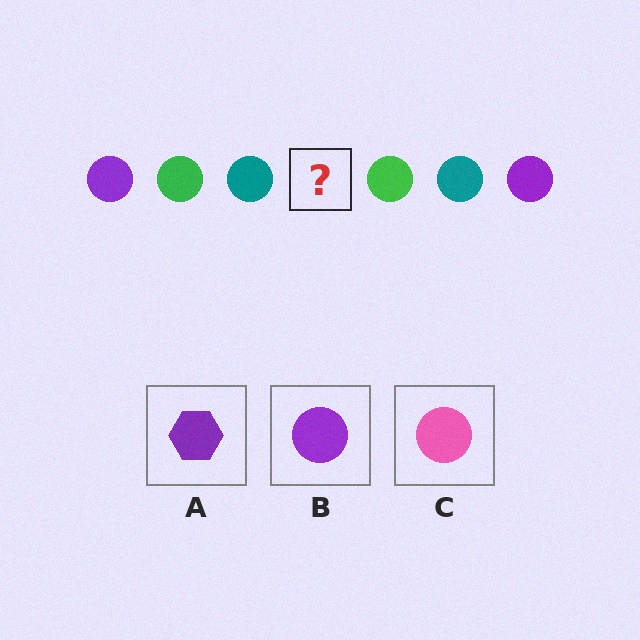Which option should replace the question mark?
Option B.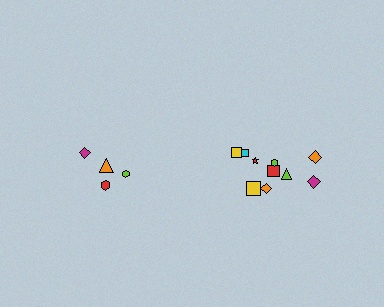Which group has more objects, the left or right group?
The right group.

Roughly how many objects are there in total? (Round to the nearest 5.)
Roughly 15 objects in total.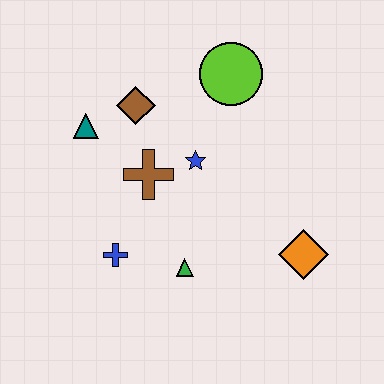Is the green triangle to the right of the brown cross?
Yes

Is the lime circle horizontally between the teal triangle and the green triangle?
No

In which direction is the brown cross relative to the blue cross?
The brown cross is above the blue cross.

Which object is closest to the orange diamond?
The green triangle is closest to the orange diamond.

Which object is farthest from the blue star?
The orange diamond is farthest from the blue star.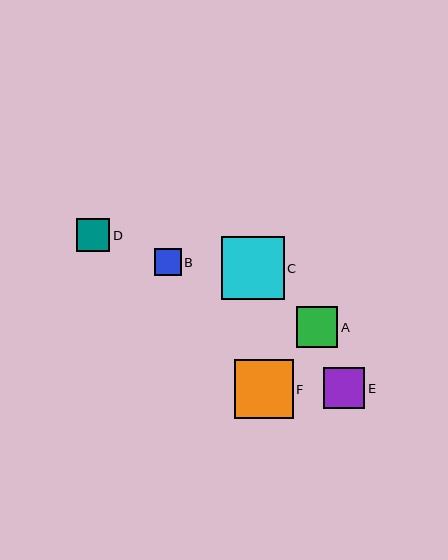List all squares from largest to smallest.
From largest to smallest: C, F, A, E, D, B.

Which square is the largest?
Square C is the largest with a size of approximately 63 pixels.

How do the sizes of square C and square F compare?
Square C and square F are approximately the same size.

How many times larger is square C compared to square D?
Square C is approximately 1.9 times the size of square D.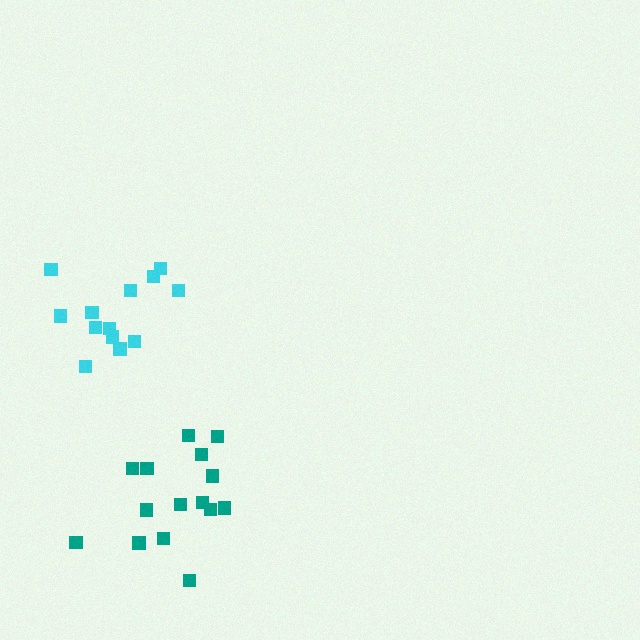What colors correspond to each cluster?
The clusters are colored: cyan, teal.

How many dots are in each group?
Group 1: 13 dots, Group 2: 15 dots (28 total).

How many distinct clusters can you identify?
There are 2 distinct clusters.